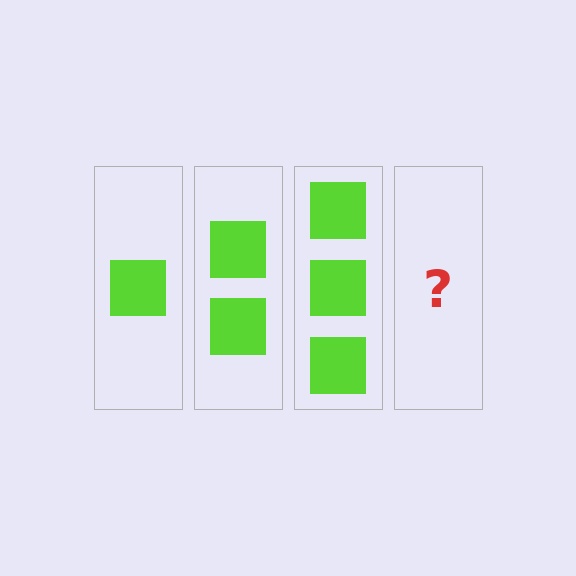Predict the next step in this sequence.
The next step is 4 squares.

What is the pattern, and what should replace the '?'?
The pattern is that each step adds one more square. The '?' should be 4 squares.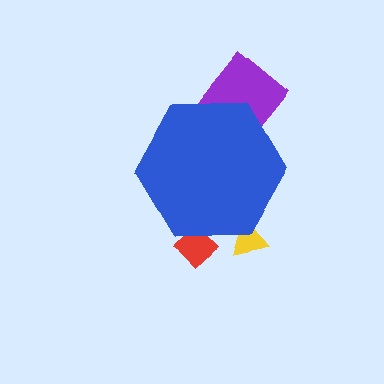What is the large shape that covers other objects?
A blue hexagon.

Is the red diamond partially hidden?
Yes, the red diamond is partially hidden behind the blue hexagon.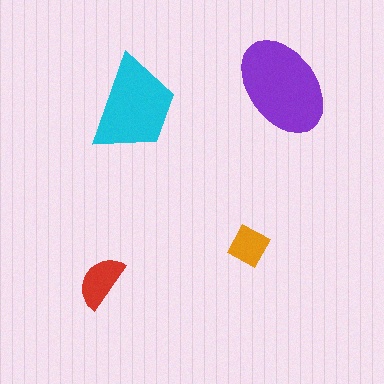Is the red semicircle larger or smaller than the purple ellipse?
Smaller.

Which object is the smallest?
The orange square.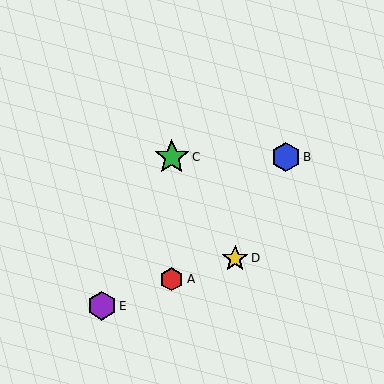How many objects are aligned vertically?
2 objects (A, C) are aligned vertically.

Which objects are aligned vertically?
Objects A, C are aligned vertically.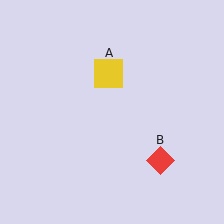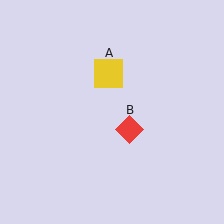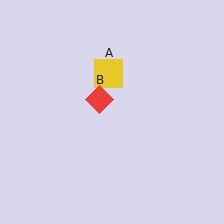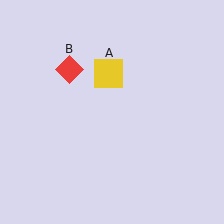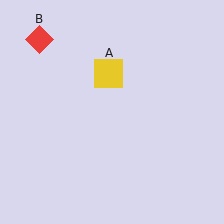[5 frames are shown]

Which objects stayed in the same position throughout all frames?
Yellow square (object A) remained stationary.